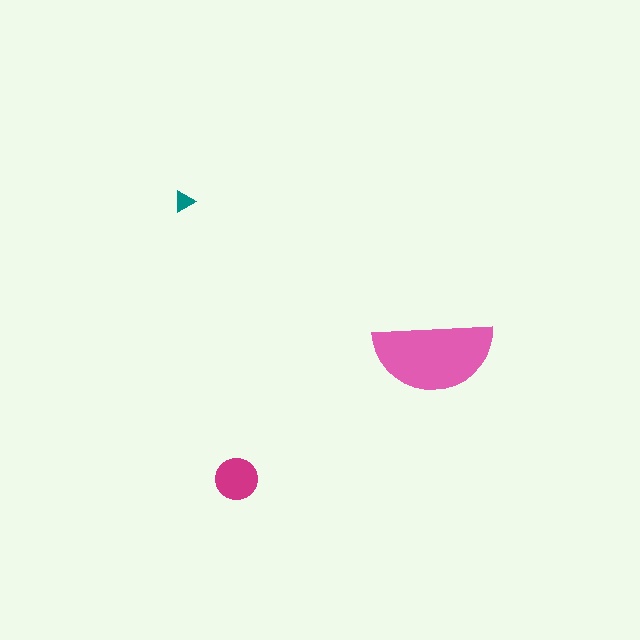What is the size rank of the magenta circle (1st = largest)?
2nd.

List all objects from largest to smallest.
The pink semicircle, the magenta circle, the teal triangle.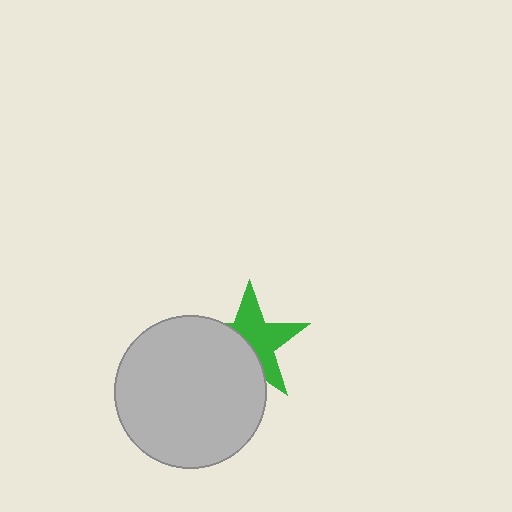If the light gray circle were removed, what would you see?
You would see the complete green star.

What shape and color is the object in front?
The object in front is a light gray circle.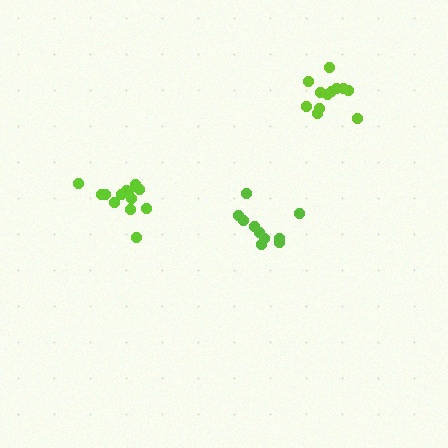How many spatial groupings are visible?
There are 3 spatial groupings.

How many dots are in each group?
Group 1: 10 dots, Group 2: 13 dots, Group 3: 12 dots (35 total).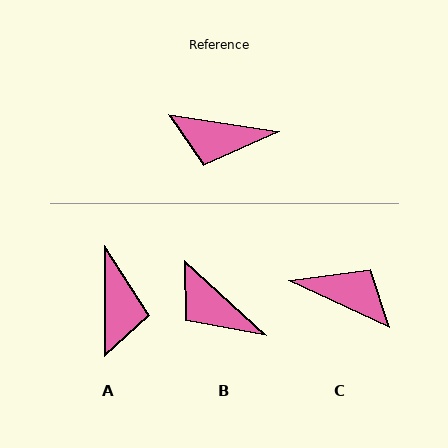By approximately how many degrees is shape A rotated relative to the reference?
Approximately 99 degrees counter-clockwise.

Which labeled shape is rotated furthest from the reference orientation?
C, about 164 degrees away.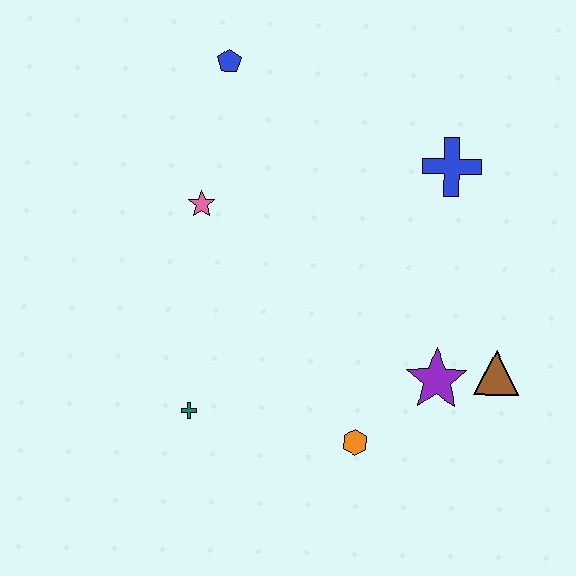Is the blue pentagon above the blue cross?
Yes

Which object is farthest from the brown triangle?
The blue pentagon is farthest from the brown triangle.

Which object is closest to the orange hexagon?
The purple star is closest to the orange hexagon.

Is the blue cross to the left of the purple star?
No